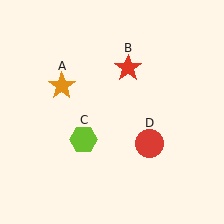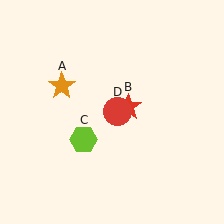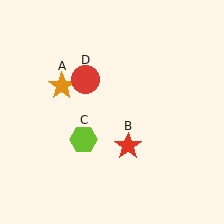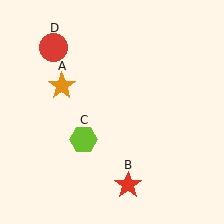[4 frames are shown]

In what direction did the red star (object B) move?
The red star (object B) moved down.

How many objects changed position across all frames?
2 objects changed position: red star (object B), red circle (object D).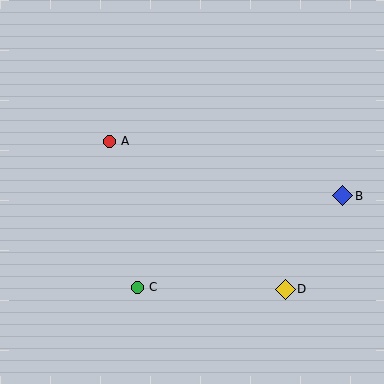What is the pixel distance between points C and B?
The distance between C and B is 225 pixels.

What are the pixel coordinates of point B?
Point B is at (343, 196).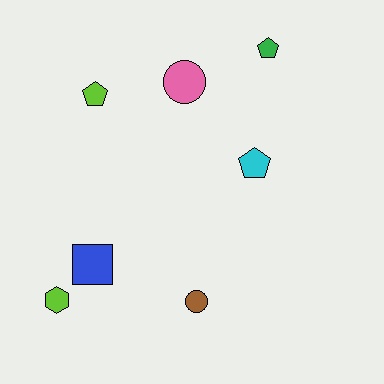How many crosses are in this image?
There are no crosses.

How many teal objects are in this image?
There are no teal objects.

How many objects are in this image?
There are 7 objects.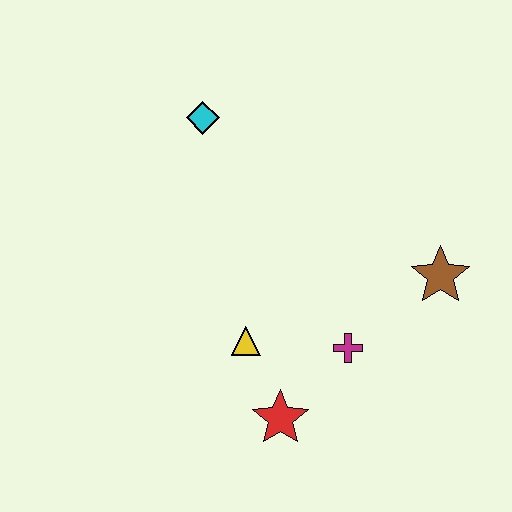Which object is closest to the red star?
The yellow triangle is closest to the red star.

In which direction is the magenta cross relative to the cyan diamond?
The magenta cross is below the cyan diamond.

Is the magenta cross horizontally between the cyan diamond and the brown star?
Yes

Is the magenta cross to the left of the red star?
No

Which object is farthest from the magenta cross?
The cyan diamond is farthest from the magenta cross.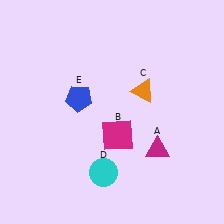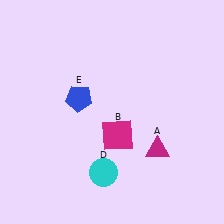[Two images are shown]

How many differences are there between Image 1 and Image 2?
There is 1 difference between the two images.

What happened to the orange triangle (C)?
The orange triangle (C) was removed in Image 2. It was in the top-right area of Image 1.